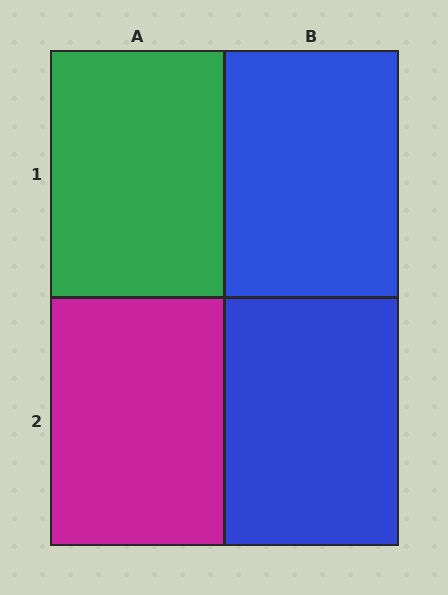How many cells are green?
1 cell is green.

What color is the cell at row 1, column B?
Blue.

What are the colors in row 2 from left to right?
Magenta, blue.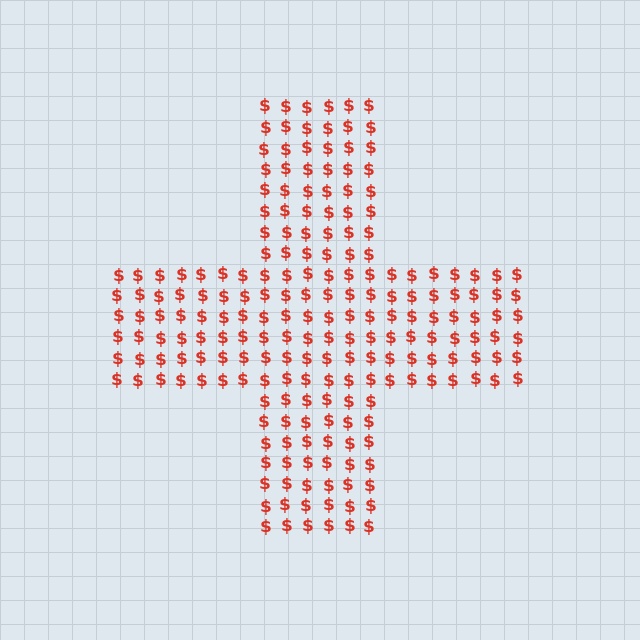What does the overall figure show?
The overall figure shows a cross.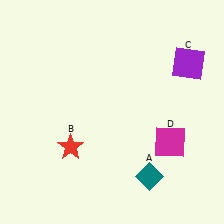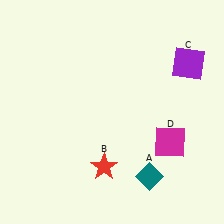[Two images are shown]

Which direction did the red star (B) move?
The red star (B) moved right.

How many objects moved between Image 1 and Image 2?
1 object moved between the two images.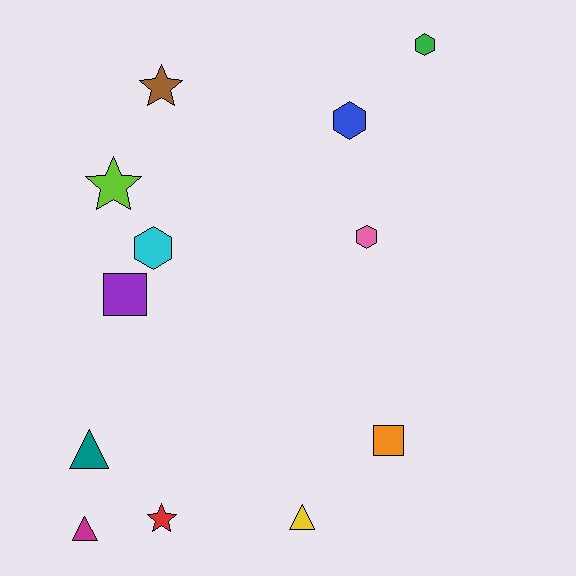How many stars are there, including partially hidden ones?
There are 3 stars.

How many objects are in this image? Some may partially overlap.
There are 12 objects.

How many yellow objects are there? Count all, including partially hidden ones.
There is 1 yellow object.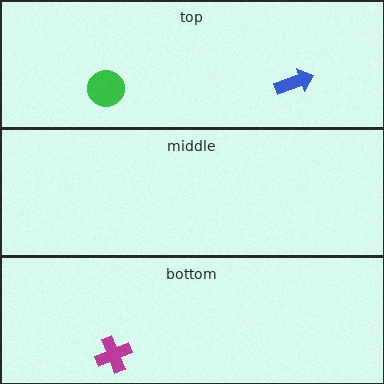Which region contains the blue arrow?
The top region.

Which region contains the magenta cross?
The bottom region.